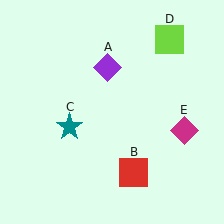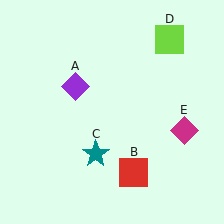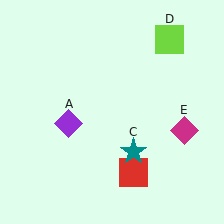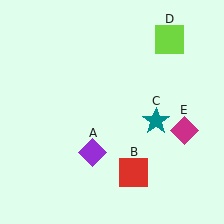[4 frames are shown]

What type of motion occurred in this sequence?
The purple diamond (object A), teal star (object C) rotated counterclockwise around the center of the scene.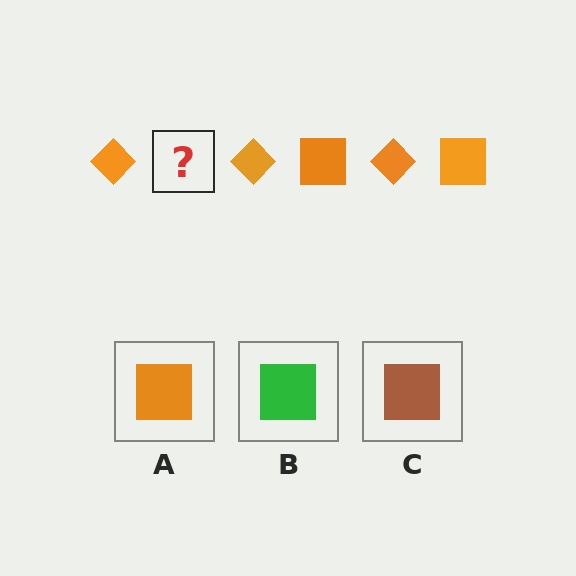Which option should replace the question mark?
Option A.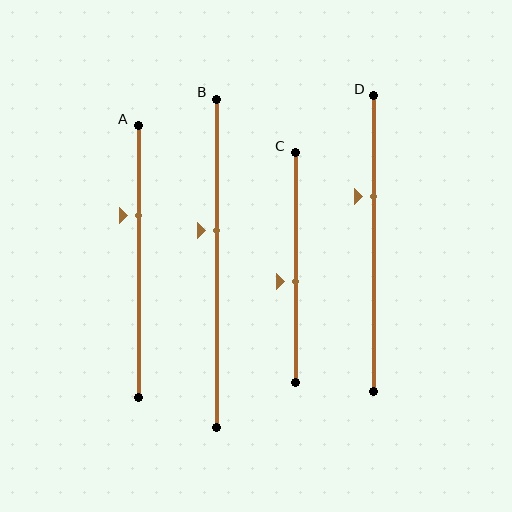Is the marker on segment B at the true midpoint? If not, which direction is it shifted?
No, the marker on segment B is shifted upward by about 10% of the segment length.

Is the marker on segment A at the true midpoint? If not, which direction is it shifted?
No, the marker on segment A is shifted upward by about 17% of the segment length.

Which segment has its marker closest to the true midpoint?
Segment C has its marker closest to the true midpoint.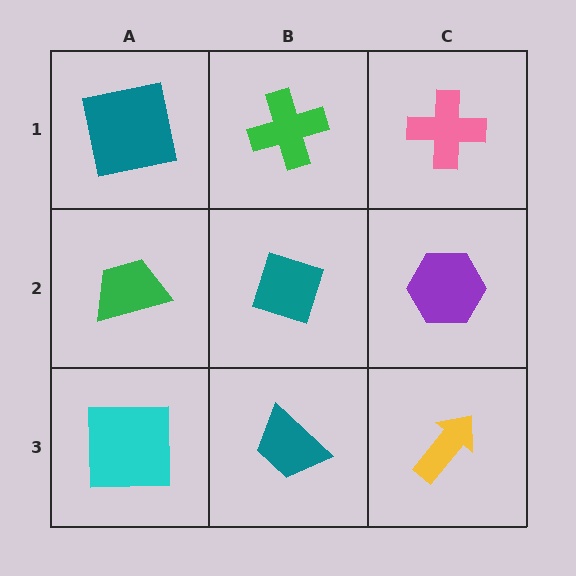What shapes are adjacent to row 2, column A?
A teal square (row 1, column A), a cyan square (row 3, column A), a teal diamond (row 2, column B).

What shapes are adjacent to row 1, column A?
A green trapezoid (row 2, column A), a green cross (row 1, column B).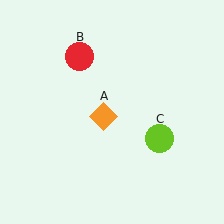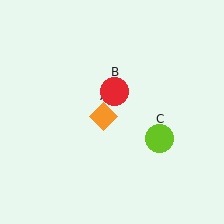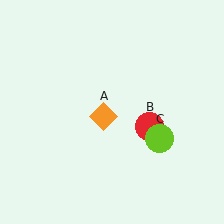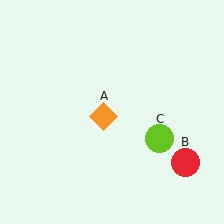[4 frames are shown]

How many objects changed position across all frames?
1 object changed position: red circle (object B).